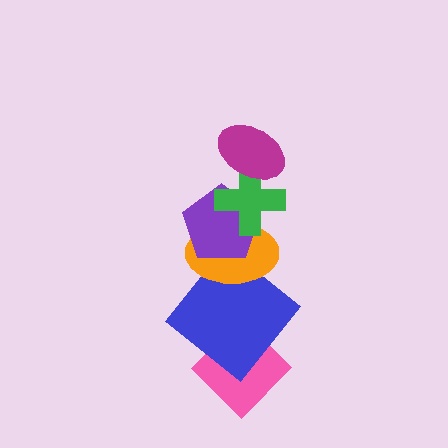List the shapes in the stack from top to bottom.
From top to bottom: the magenta ellipse, the green cross, the purple pentagon, the orange ellipse, the blue diamond, the pink diamond.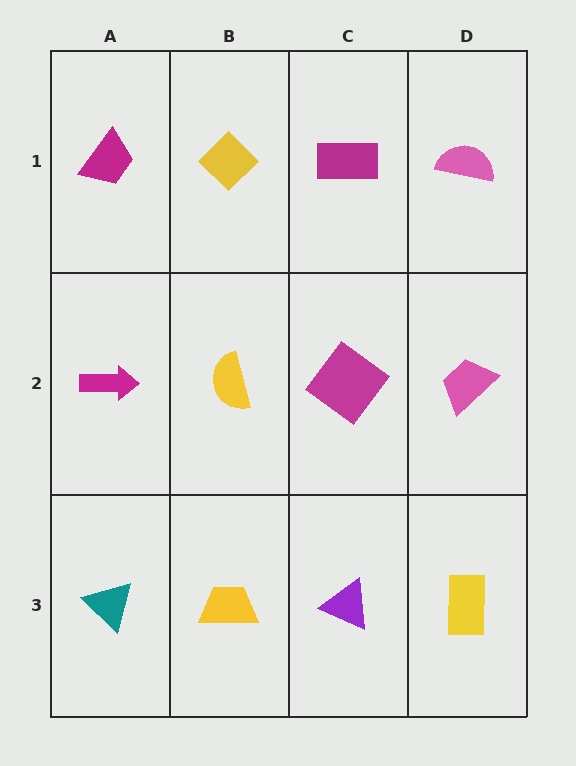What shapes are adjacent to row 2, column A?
A magenta trapezoid (row 1, column A), a teal triangle (row 3, column A), a yellow semicircle (row 2, column B).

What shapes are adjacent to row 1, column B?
A yellow semicircle (row 2, column B), a magenta trapezoid (row 1, column A), a magenta rectangle (row 1, column C).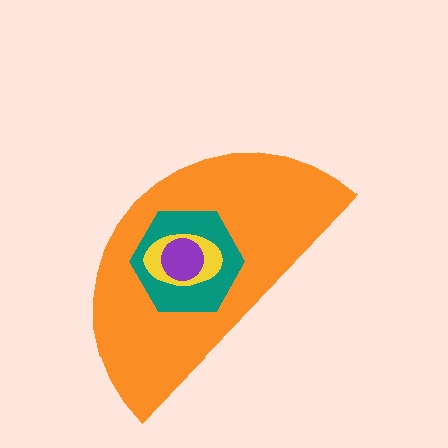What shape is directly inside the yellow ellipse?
The purple circle.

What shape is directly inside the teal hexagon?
The yellow ellipse.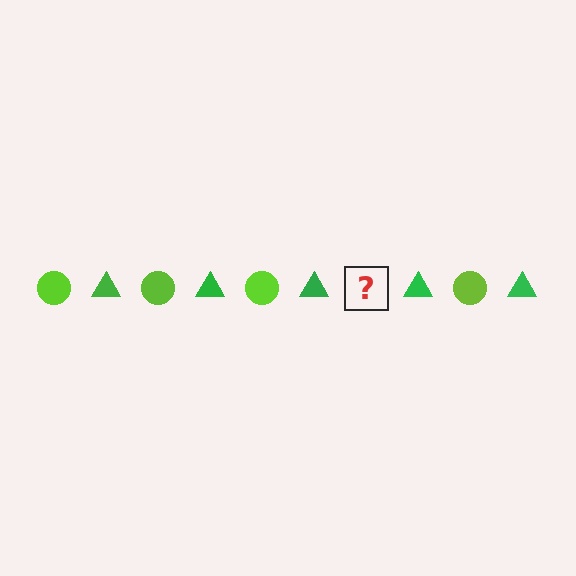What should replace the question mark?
The question mark should be replaced with a lime circle.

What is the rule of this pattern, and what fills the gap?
The rule is that the pattern alternates between lime circle and green triangle. The gap should be filled with a lime circle.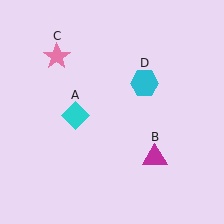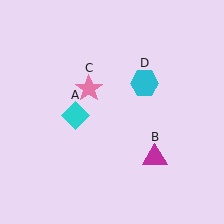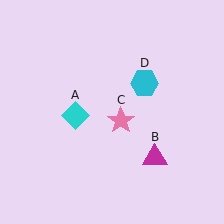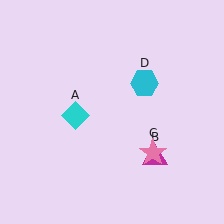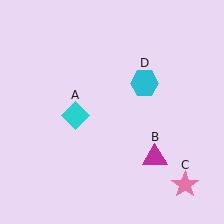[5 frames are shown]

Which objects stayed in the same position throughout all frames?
Cyan diamond (object A) and magenta triangle (object B) and cyan hexagon (object D) remained stationary.